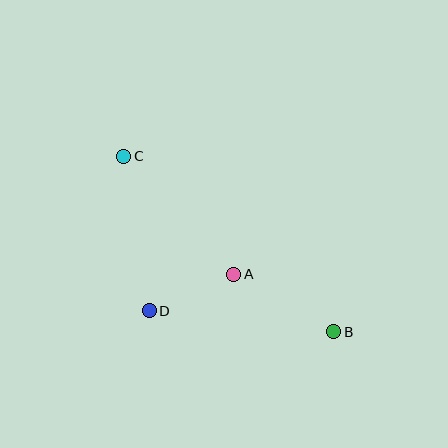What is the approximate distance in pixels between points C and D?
The distance between C and D is approximately 157 pixels.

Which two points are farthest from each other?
Points B and C are farthest from each other.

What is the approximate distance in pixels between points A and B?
The distance between A and B is approximately 116 pixels.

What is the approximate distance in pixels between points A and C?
The distance between A and C is approximately 161 pixels.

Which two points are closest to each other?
Points A and D are closest to each other.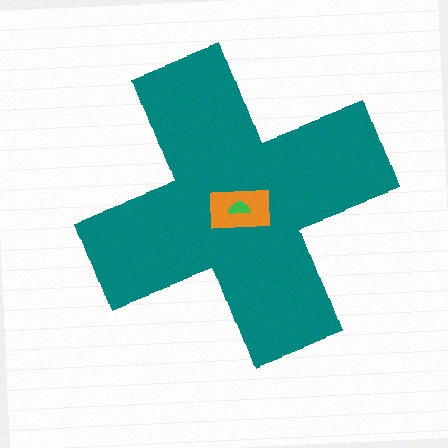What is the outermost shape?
The teal cross.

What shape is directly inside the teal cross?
The orange rectangle.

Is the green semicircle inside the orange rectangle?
Yes.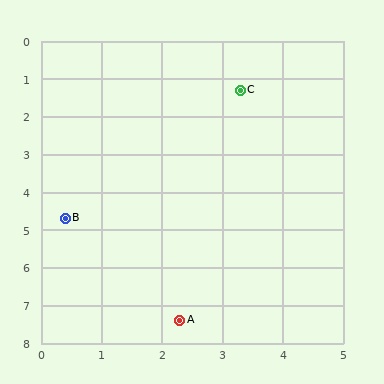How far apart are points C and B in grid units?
Points C and B are about 4.5 grid units apart.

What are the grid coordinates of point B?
Point B is at approximately (0.4, 4.7).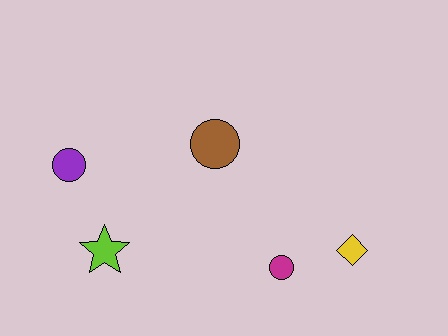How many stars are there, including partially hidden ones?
There is 1 star.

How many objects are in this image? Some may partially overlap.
There are 5 objects.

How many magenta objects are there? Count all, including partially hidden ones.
There is 1 magenta object.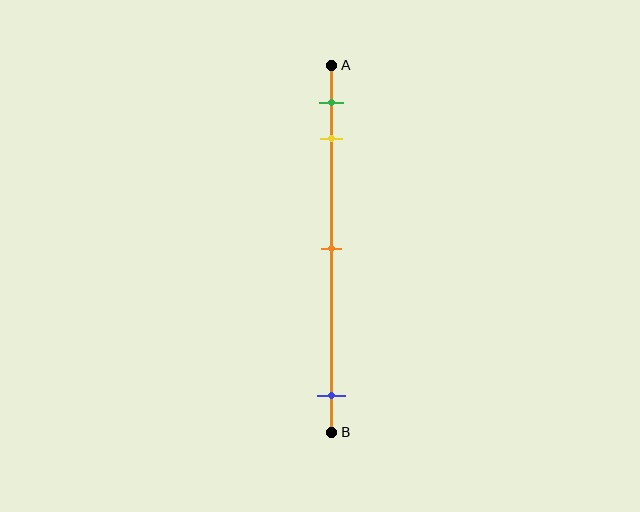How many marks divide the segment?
There are 4 marks dividing the segment.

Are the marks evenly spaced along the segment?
No, the marks are not evenly spaced.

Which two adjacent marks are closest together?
The green and yellow marks are the closest adjacent pair.